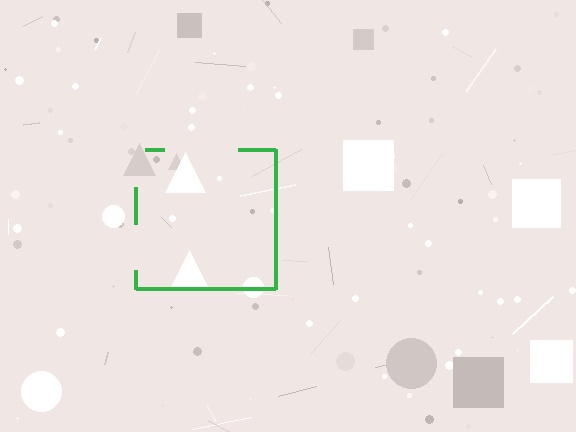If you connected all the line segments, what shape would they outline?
They would outline a square.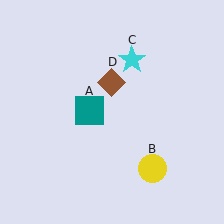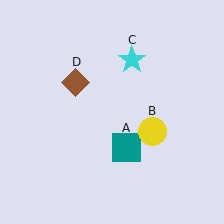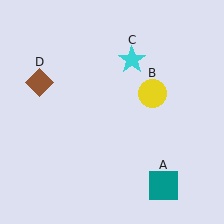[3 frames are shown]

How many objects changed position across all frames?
3 objects changed position: teal square (object A), yellow circle (object B), brown diamond (object D).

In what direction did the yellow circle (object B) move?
The yellow circle (object B) moved up.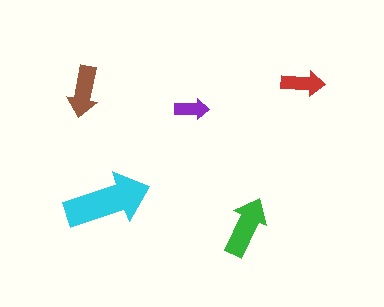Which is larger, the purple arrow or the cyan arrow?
The cyan one.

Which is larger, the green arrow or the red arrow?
The green one.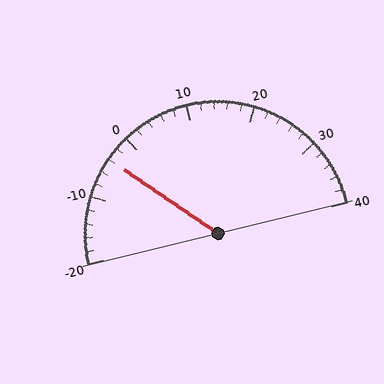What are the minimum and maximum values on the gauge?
The gauge ranges from -20 to 40.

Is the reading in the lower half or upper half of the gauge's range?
The reading is in the lower half of the range (-20 to 40).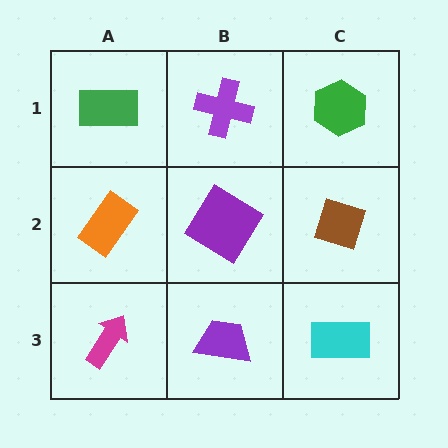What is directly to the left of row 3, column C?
A purple trapezoid.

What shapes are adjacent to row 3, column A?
An orange rectangle (row 2, column A), a purple trapezoid (row 3, column B).